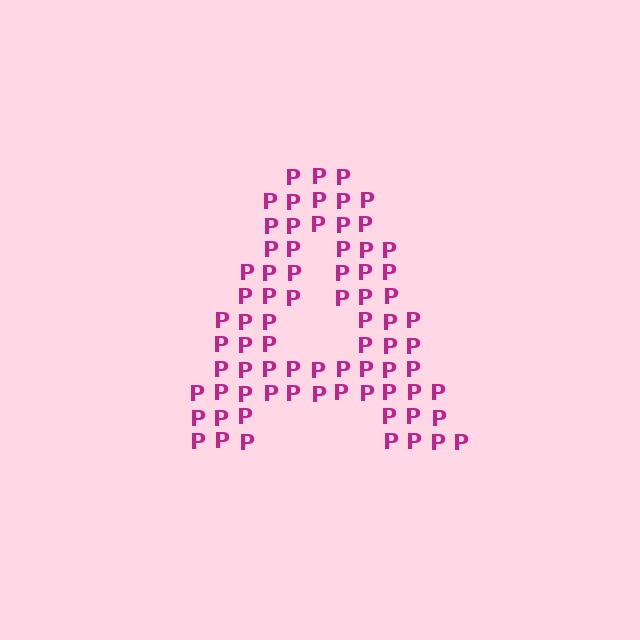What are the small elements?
The small elements are letter P's.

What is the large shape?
The large shape is the letter A.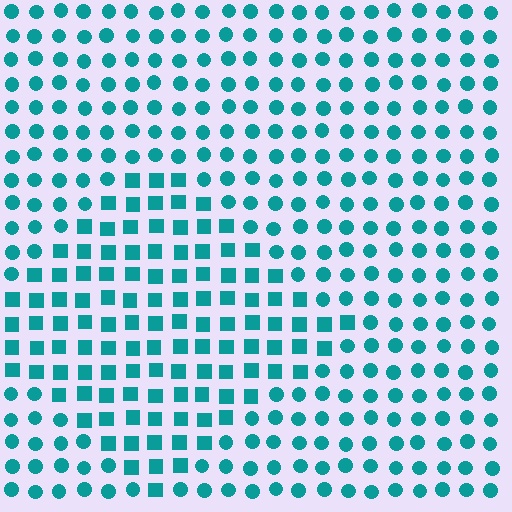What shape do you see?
I see a diamond.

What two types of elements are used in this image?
The image uses squares inside the diamond region and circles outside it.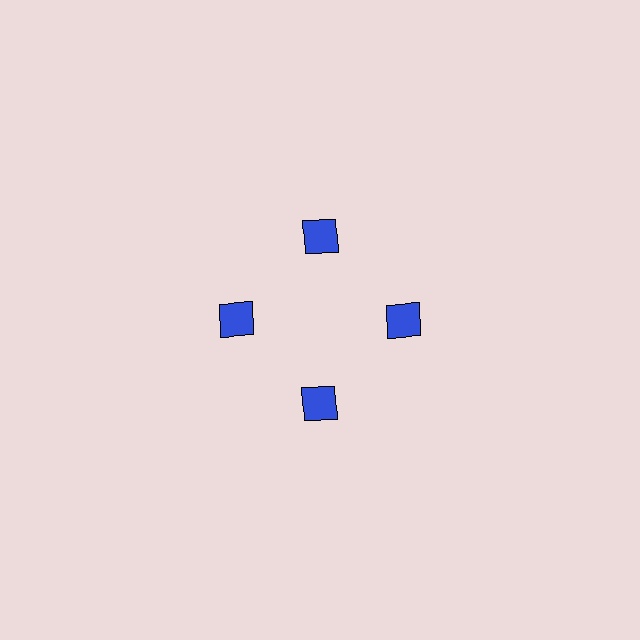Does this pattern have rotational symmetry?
Yes, this pattern has 4-fold rotational symmetry. It looks the same after rotating 90 degrees around the center.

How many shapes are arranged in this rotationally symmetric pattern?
There are 4 shapes, arranged in 4 groups of 1.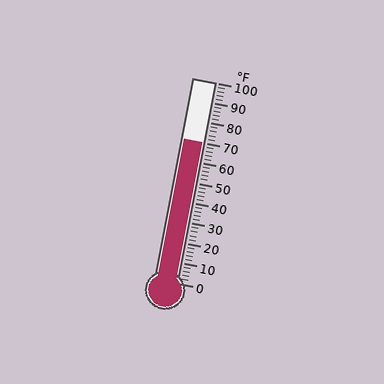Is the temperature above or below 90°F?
The temperature is below 90°F.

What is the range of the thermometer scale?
The thermometer scale ranges from 0°F to 100°F.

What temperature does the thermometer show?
The thermometer shows approximately 70°F.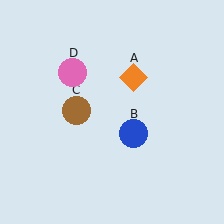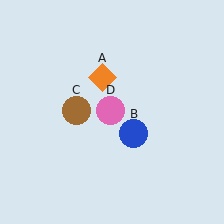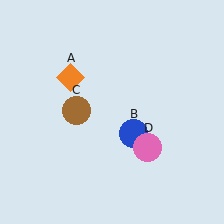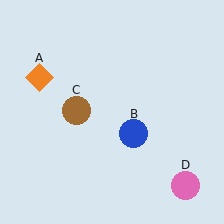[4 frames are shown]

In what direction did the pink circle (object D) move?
The pink circle (object D) moved down and to the right.